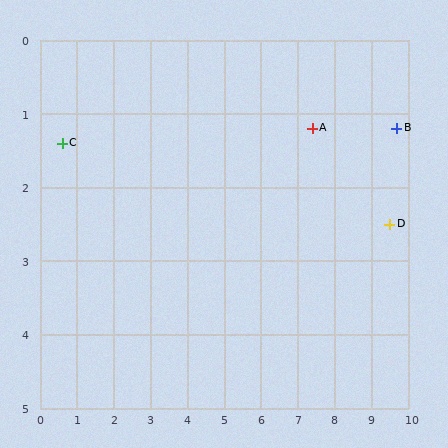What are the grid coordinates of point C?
Point C is at approximately (0.6, 1.4).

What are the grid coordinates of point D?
Point D is at approximately (9.5, 2.5).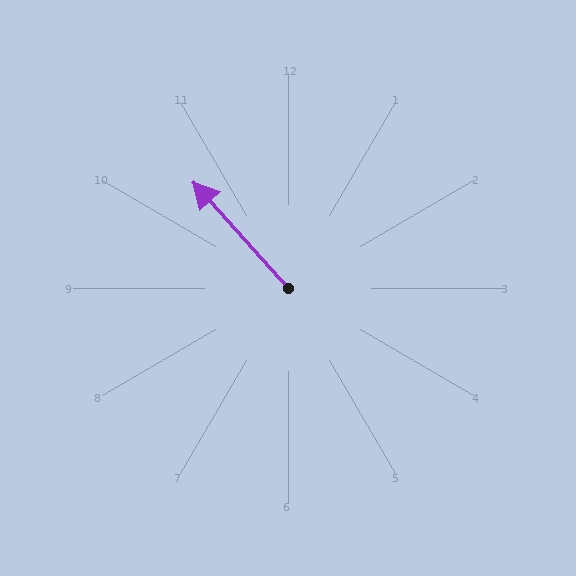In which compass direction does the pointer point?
Northwest.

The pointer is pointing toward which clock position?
Roughly 11 o'clock.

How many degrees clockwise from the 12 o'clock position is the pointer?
Approximately 318 degrees.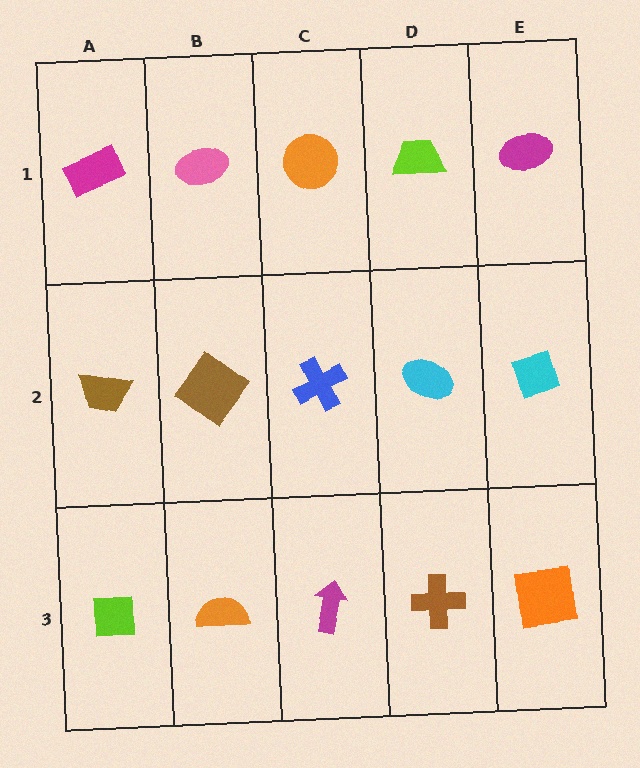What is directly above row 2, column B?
A pink ellipse.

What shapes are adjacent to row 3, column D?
A cyan ellipse (row 2, column D), a magenta arrow (row 3, column C), an orange square (row 3, column E).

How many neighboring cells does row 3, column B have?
3.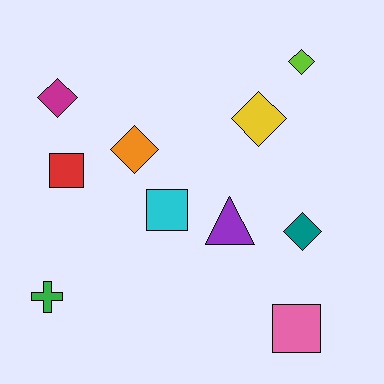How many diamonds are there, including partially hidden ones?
There are 5 diamonds.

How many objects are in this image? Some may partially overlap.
There are 10 objects.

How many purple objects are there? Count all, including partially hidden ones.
There is 1 purple object.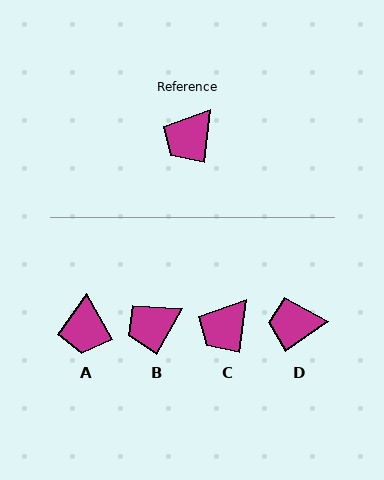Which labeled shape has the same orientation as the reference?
C.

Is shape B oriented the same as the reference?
No, it is off by about 23 degrees.